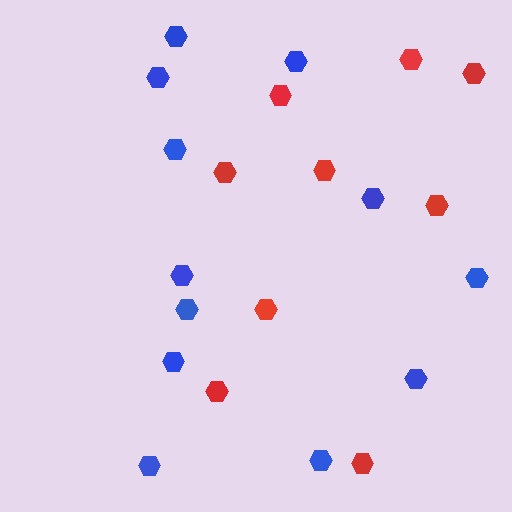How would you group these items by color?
There are 2 groups: one group of red hexagons (9) and one group of blue hexagons (12).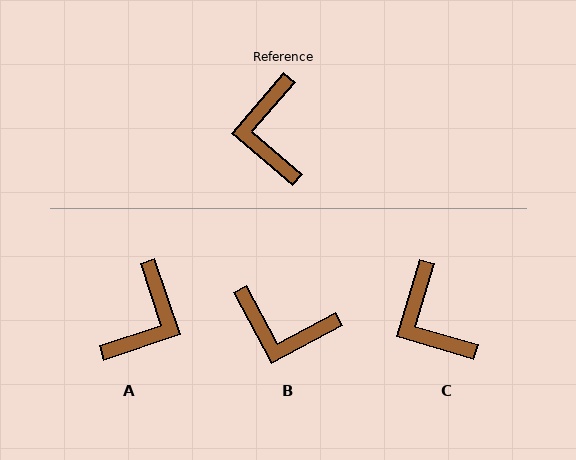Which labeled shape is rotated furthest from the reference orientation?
A, about 149 degrees away.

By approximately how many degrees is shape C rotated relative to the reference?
Approximately 24 degrees counter-clockwise.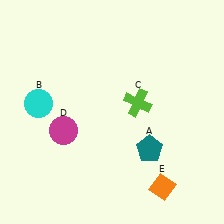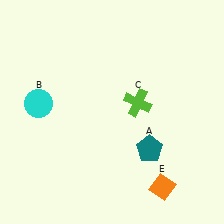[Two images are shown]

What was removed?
The magenta circle (D) was removed in Image 2.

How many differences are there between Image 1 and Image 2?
There is 1 difference between the two images.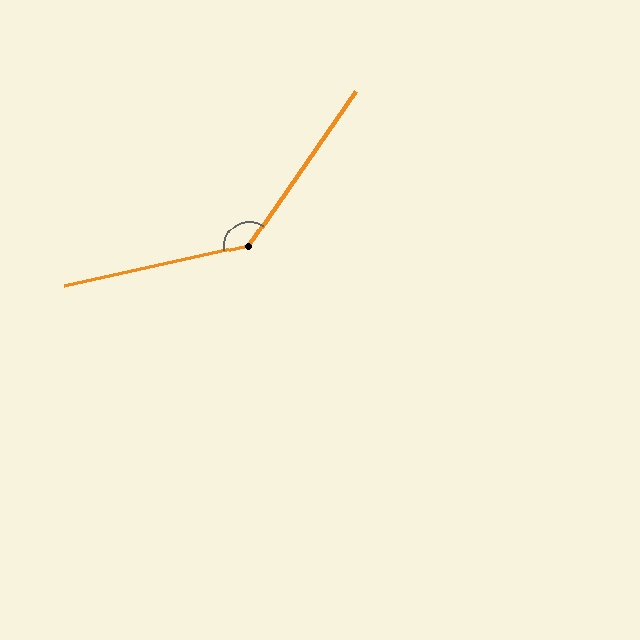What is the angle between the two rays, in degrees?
Approximately 137 degrees.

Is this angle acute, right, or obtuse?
It is obtuse.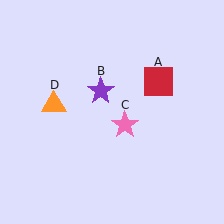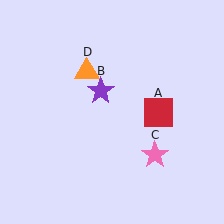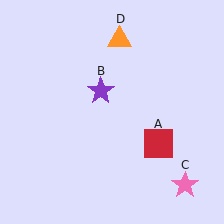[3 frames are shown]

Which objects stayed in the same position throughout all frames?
Purple star (object B) remained stationary.